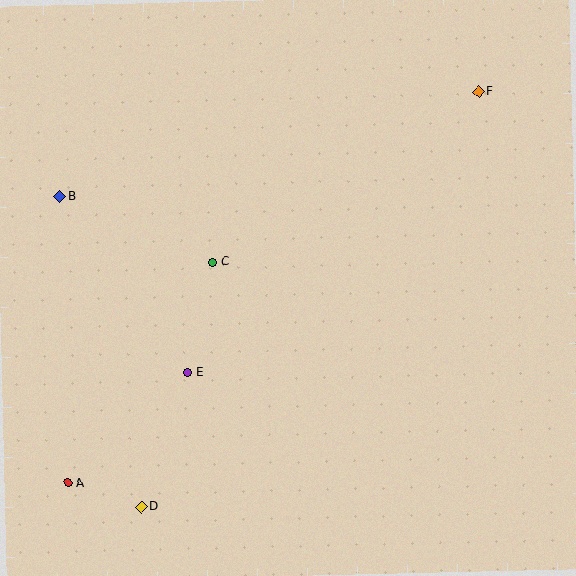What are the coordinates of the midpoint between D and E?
The midpoint between D and E is at (164, 440).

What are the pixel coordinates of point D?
Point D is at (141, 507).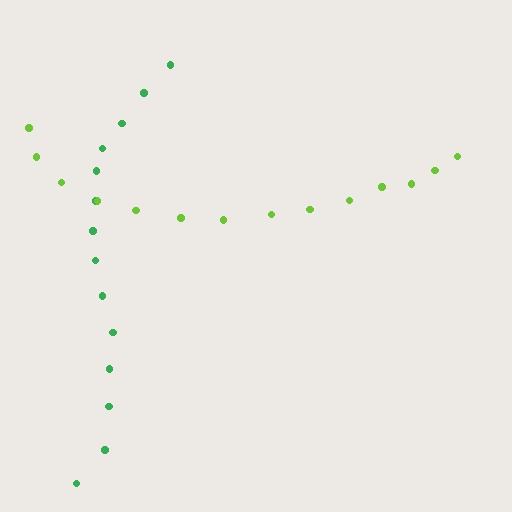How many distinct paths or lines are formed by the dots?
There are 2 distinct paths.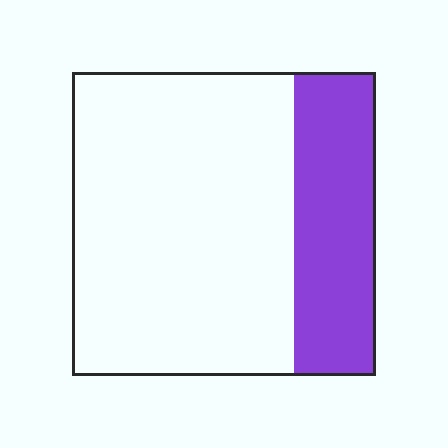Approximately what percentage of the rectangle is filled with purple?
Approximately 25%.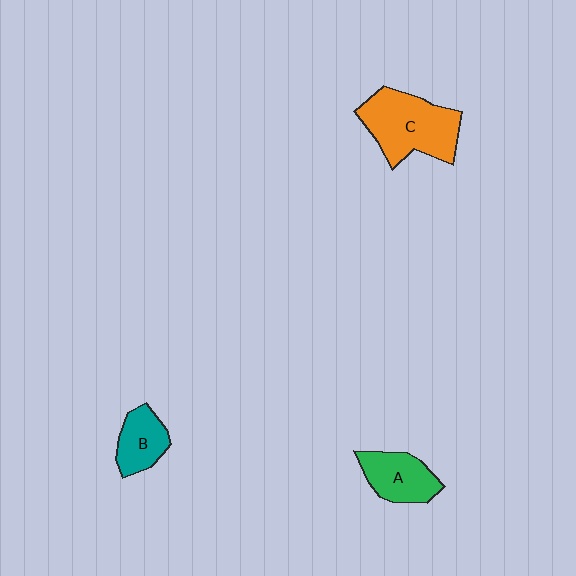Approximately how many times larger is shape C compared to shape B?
Approximately 2.0 times.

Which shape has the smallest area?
Shape B (teal).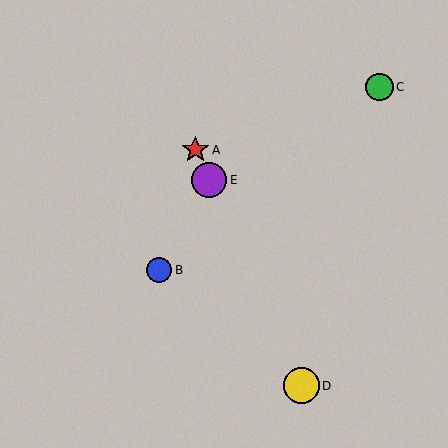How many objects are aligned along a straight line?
3 objects (A, D, E) are aligned along a straight line.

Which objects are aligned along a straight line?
Objects A, D, E are aligned along a straight line.